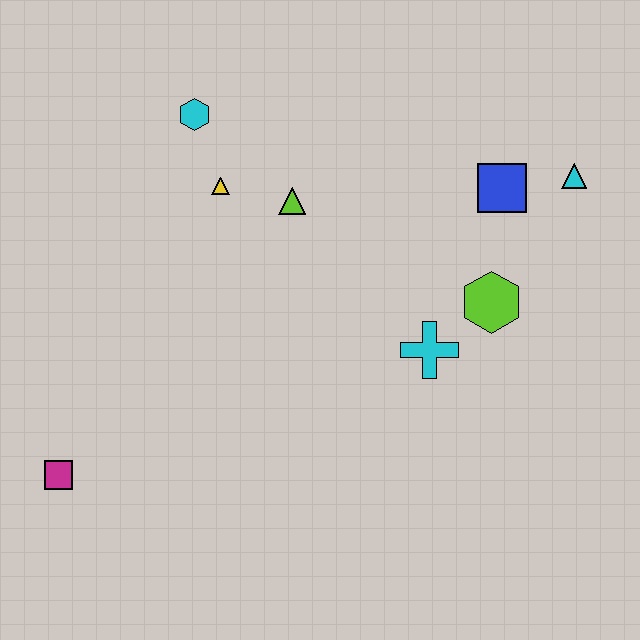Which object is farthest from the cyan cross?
The magenta square is farthest from the cyan cross.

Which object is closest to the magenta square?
The yellow triangle is closest to the magenta square.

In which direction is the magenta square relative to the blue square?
The magenta square is to the left of the blue square.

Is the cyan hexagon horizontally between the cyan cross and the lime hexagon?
No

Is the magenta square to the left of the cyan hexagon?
Yes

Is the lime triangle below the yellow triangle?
Yes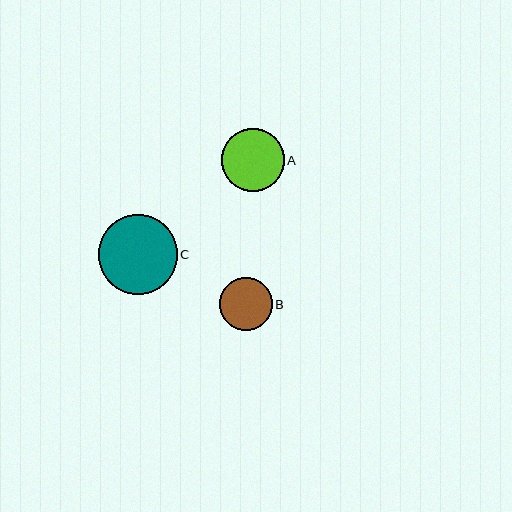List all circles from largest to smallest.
From largest to smallest: C, A, B.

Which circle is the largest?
Circle C is the largest with a size of approximately 79 pixels.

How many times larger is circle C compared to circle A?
Circle C is approximately 1.3 times the size of circle A.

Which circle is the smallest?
Circle B is the smallest with a size of approximately 53 pixels.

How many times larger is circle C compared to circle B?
Circle C is approximately 1.5 times the size of circle B.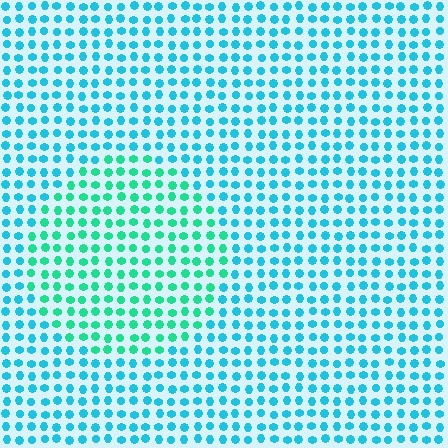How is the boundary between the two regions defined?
The boundary is defined purely by a slight shift in hue (about 33 degrees). Spacing, size, and orientation are identical on both sides.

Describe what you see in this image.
The image is filled with small cyan elements in a uniform arrangement. A circle-shaped region is visible where the elements are tinted to a slightly different hue, forming a subtle color boundary.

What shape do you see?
I see a circle.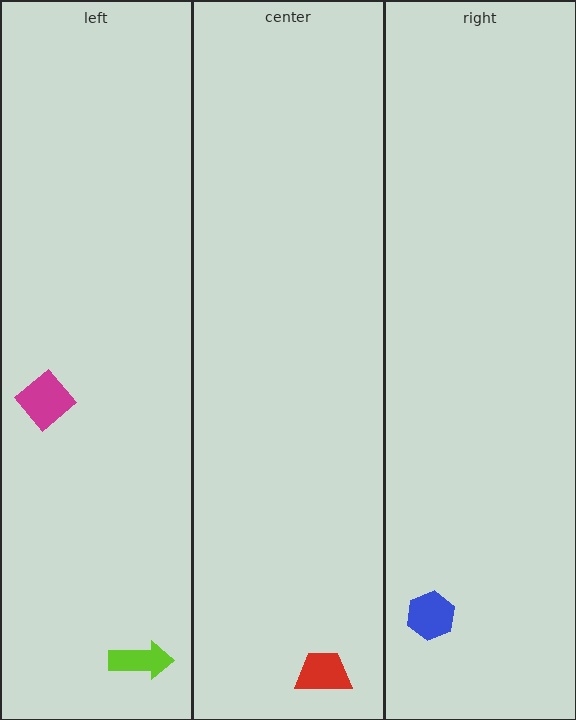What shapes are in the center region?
The red trapezoid.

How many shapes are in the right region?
1.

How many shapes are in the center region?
1.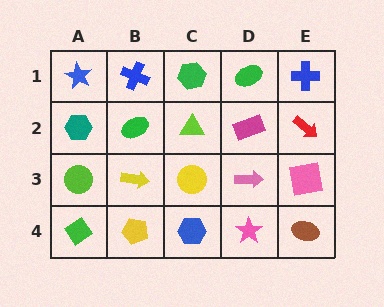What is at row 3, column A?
A lime circle.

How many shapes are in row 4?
5 shapes.